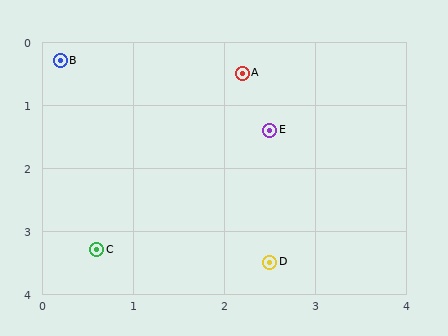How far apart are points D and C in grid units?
Points D and C are about 1.9 grid units apart.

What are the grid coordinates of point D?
Point D is at approximately (2.5, 3.5).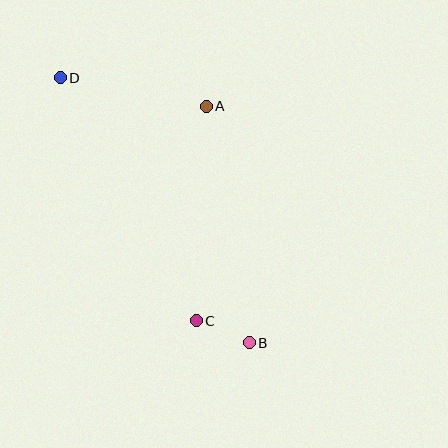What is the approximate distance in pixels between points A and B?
The distance between A and B is approximately 241 pixels.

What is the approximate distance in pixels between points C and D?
The distance between C and D is approximately 278 pixels.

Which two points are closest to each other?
Points B and C are closest to each other.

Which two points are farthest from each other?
Points B and D are farthest from each other.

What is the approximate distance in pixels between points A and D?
The distance between A and D is approximately 148 pixels.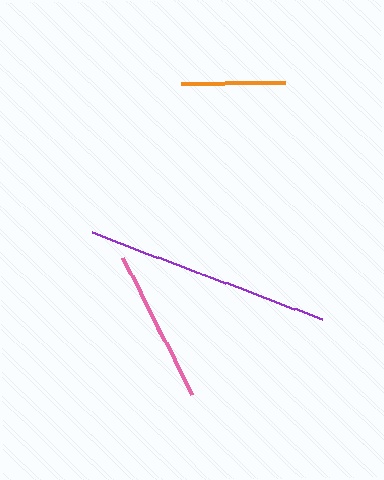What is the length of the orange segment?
The orange segment is approximately 104 pixels long.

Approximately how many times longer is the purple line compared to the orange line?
The purple line is approximately 2.4 times the length of the orange line.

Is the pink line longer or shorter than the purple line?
The purple line is longer than the pink line.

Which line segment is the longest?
The purple line is the longest at approximately 246 pixels.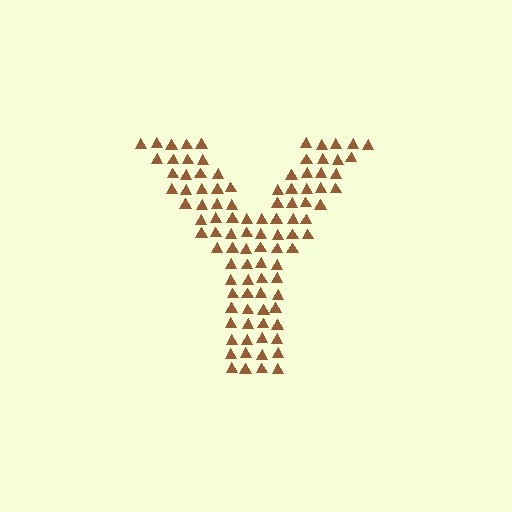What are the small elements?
The small elements are triangles.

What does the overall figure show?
The overall figure shows the letter Y.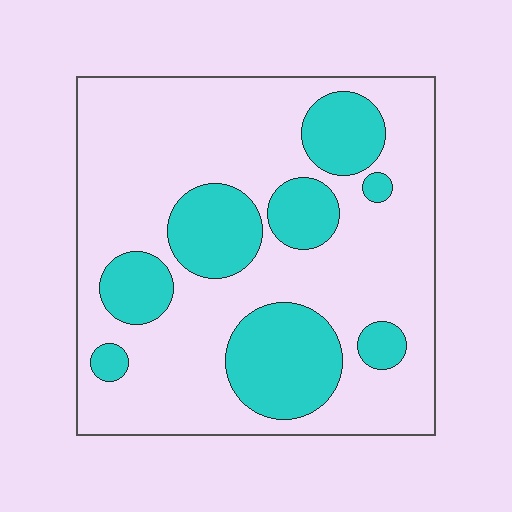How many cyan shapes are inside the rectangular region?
8.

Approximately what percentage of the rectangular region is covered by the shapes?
Approximately 30%.